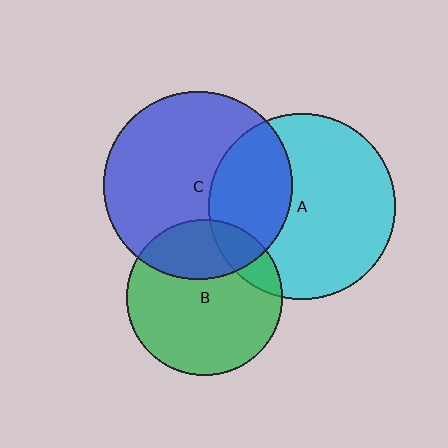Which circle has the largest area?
Circle C (blue).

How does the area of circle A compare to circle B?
Approximately 1.4 times.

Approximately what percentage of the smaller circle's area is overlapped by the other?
Approximately 15%.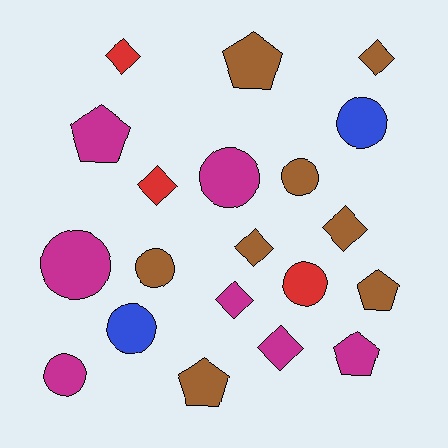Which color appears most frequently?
Brown, with 8 objects.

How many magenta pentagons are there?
There are 2 magenta pentagons.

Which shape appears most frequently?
Circle, with 8 objects.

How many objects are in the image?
There are 20 objects.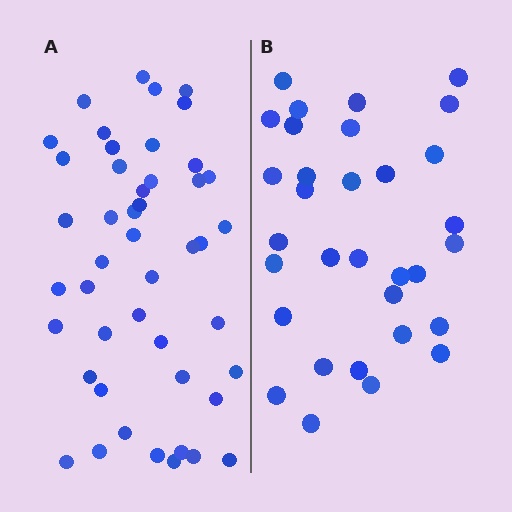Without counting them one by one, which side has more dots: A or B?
Region A (the left region) has more dots.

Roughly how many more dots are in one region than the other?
Region A has approximately 15 more dots than region B.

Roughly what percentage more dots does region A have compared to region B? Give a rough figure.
About 45% more.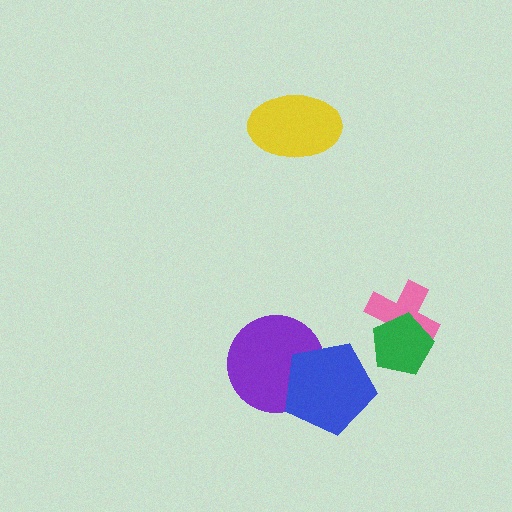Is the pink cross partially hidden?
Yes, it is partially covered by another shape.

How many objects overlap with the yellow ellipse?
0 objects overlap with the yellow ellipse.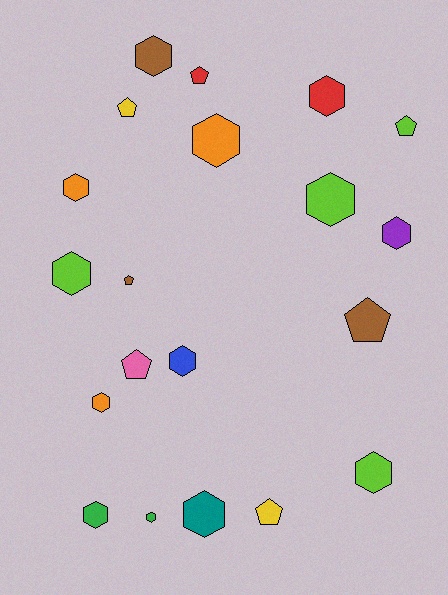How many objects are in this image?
There are 20 objects.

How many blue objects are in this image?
There is 1 blue object.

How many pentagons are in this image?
There are 7 pentagons.